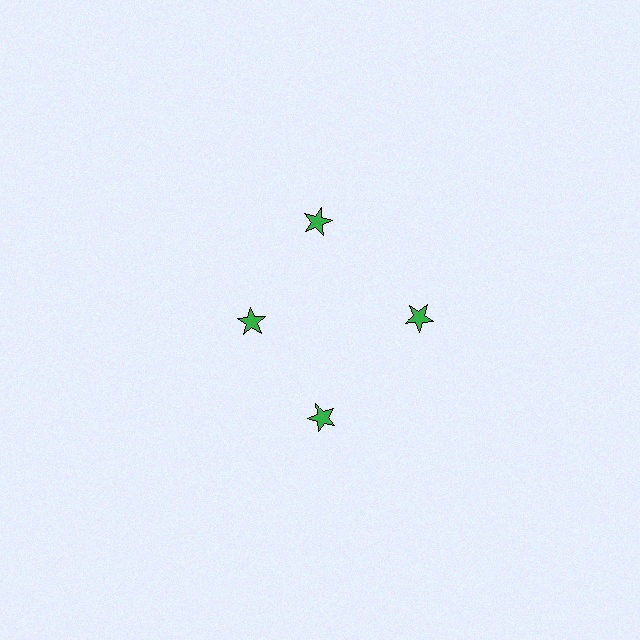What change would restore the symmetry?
The symmetry would be restored by moving it outward, back onto the ring so that all 4 stars sit at equal angles and equal distance from the center.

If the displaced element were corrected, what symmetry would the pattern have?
It would have 4-fold rotational symmetry — the pattern would map onto itself every 90 degrees.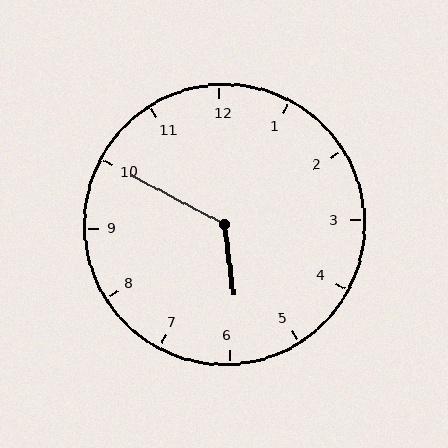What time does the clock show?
5:50.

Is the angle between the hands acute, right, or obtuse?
It is obtuse.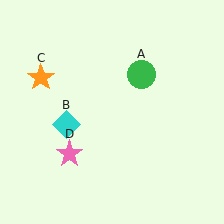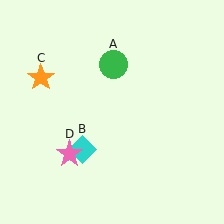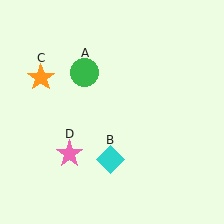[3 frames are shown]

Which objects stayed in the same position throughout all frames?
Orange star (object C) and pink star (object D) remained stationary.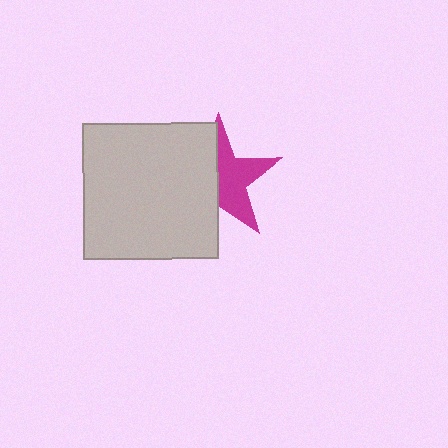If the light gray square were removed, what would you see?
You would see the complete magenta star.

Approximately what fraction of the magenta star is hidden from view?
Roughly 49% of the magenta star is hidden behind the light gray square.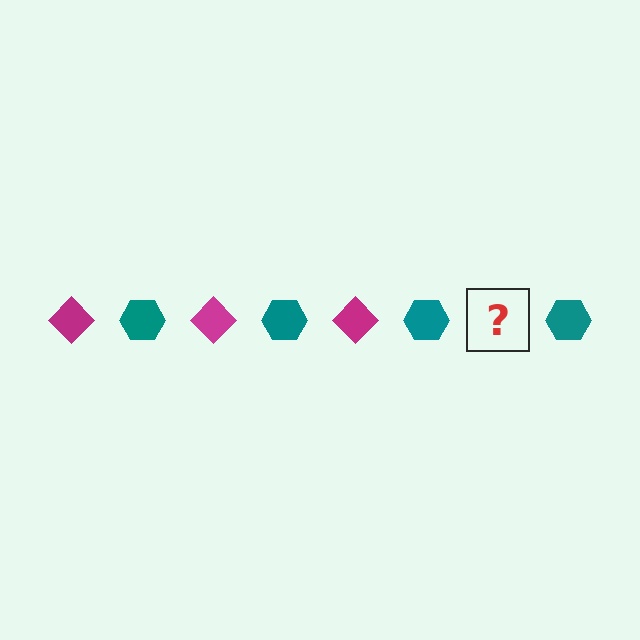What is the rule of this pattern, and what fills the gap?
The rule is that the pattern alternates between magenta diamond and teal hexagon. The gap should be filled with a magenta diamond.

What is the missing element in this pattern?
The missing element is a magenta diamond.